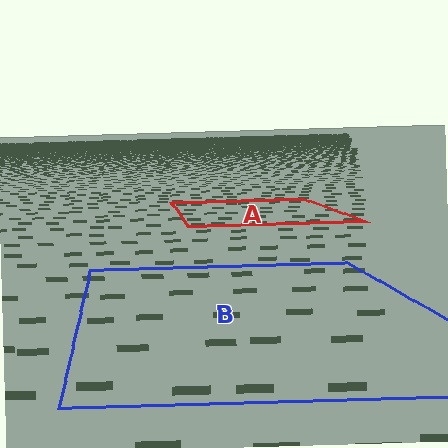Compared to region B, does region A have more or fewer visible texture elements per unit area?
Region A has more texture elements per unit area — they are packed more densely because it is farther away.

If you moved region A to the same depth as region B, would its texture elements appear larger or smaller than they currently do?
They would appear larger. At a closer depth, the same texture elements are projected at a bigger on-screen size.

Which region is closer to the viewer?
Region B is closer. The texture elements there are larger and more spread out.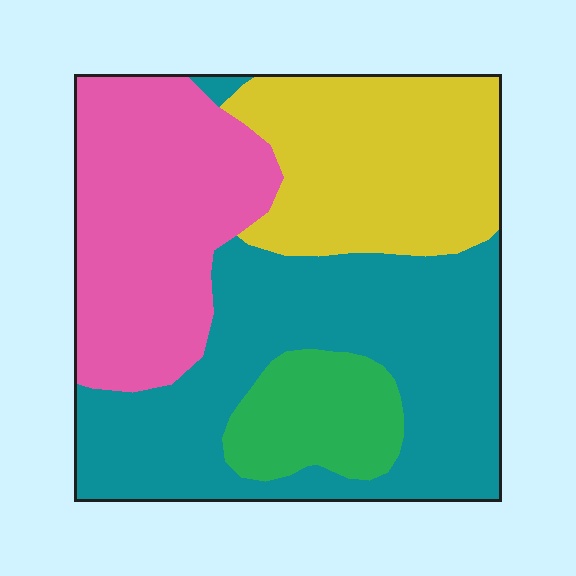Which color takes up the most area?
Teal, at roughly 40%.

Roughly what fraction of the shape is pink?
Pink covers 27% of the shape.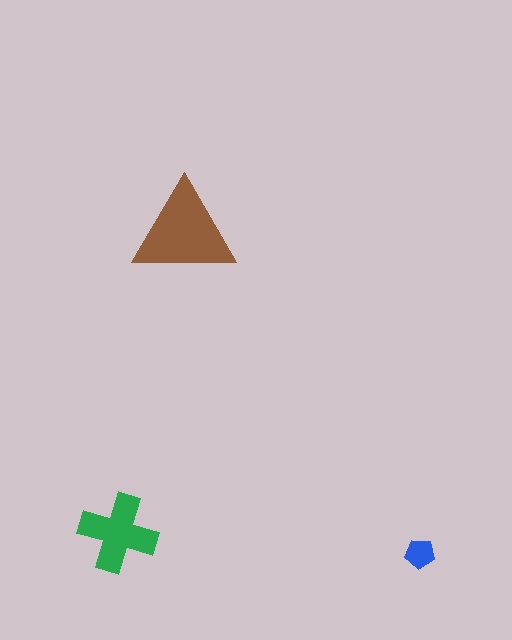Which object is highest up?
The brown triangle is topmost.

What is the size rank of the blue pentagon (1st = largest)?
3rd.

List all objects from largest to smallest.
The brown triangle, the green cross, the blue pentagon.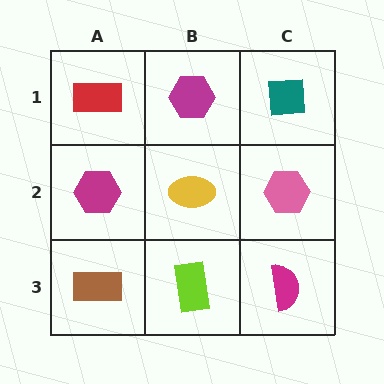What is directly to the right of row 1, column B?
A teal square.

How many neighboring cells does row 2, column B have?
4.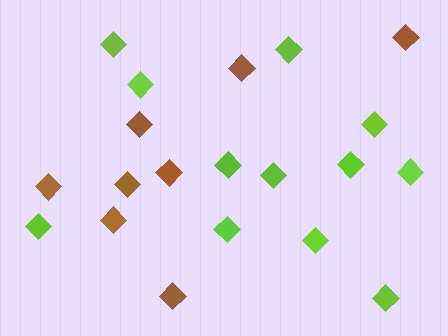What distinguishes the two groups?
There are 2 groups: one group of lime diamonds (12) and one group of brown diamonds (8).